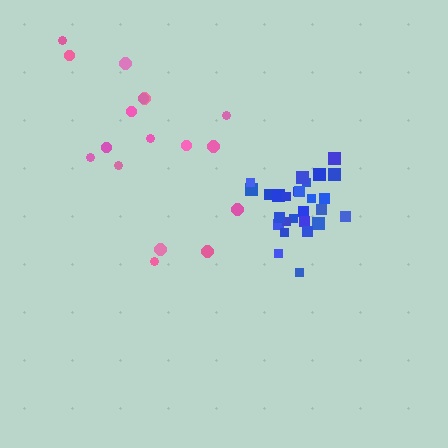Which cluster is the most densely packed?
Blue.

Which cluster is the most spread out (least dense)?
Pink.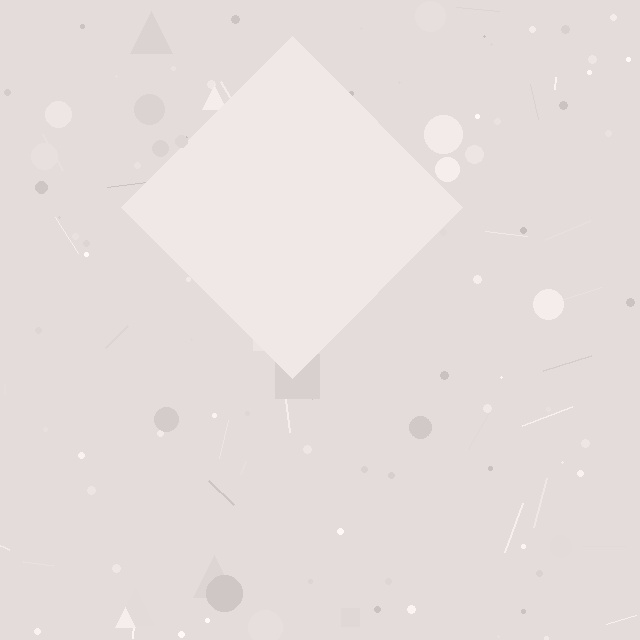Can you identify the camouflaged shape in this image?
The camouflaged shape is a diamond.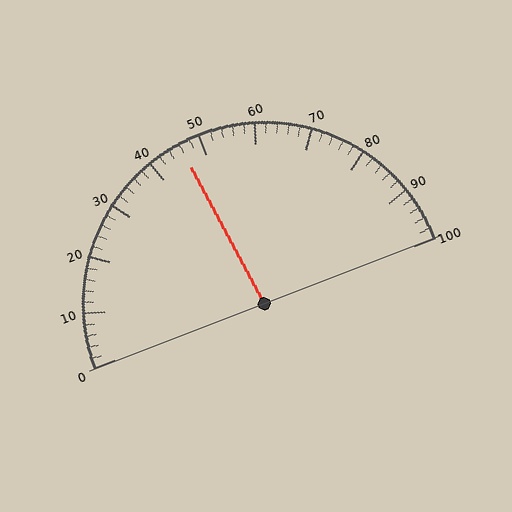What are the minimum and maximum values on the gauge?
The gauge ranges from 0 to 100.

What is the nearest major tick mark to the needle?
The nearest major tick mark is 50.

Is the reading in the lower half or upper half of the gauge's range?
The reading is in the lower half of the range (0 to 100).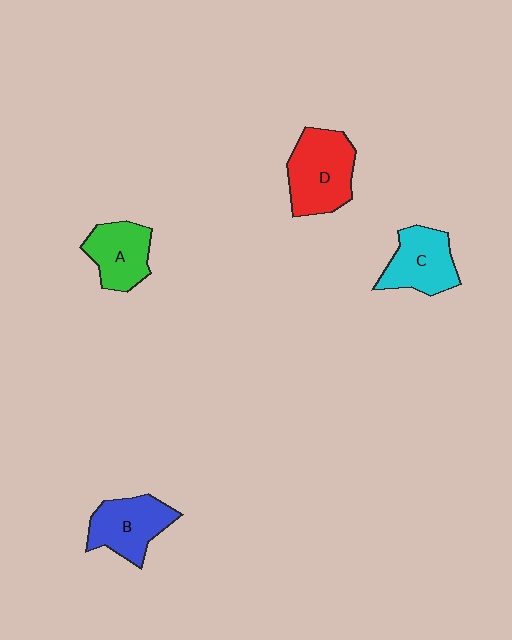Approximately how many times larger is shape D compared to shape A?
Approximately 1.3 times.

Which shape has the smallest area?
Shape A (green).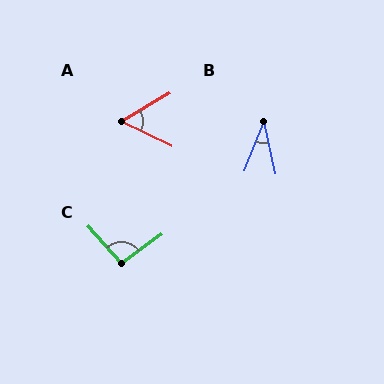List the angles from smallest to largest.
B (33°), A (55°), C (96°).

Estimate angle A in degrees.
Approximately 55 degrees.